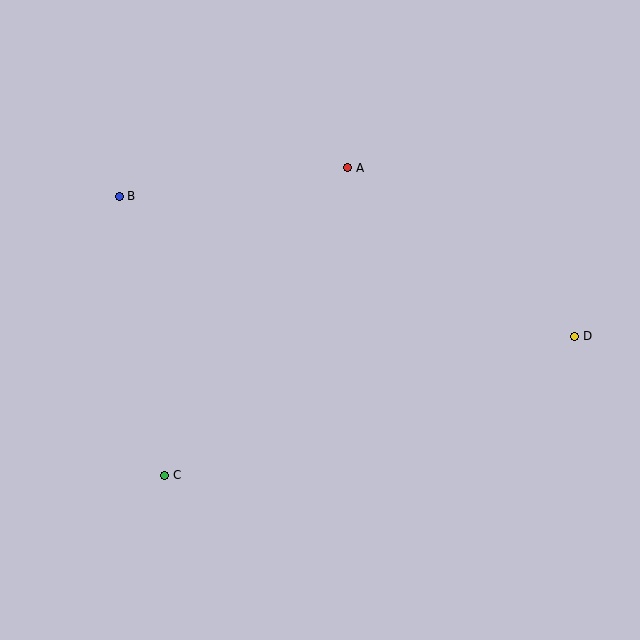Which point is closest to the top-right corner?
Point A is closest to the top-right corner.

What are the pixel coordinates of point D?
Point D is at (575, 336).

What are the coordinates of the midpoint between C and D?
The midpoint between C and D is at (370, 406).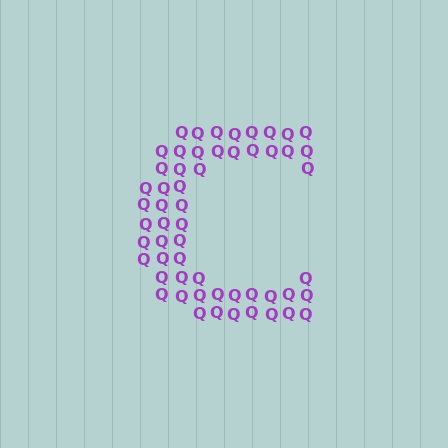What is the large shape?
The large shape is the letter C.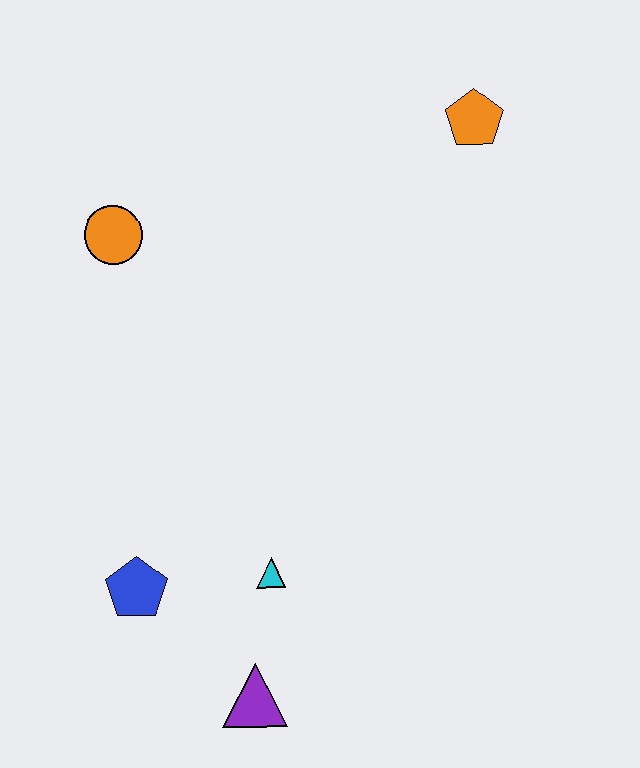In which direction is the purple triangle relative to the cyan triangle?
The purple triangle is below the cyan triangle.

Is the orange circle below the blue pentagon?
No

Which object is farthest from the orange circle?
The purple triangle is farthest from the orange circle.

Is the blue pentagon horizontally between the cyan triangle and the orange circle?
Yes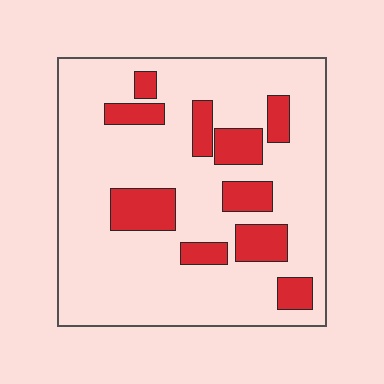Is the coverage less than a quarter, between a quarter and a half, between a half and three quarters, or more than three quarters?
Less than a quarter.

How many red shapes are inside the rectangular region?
10.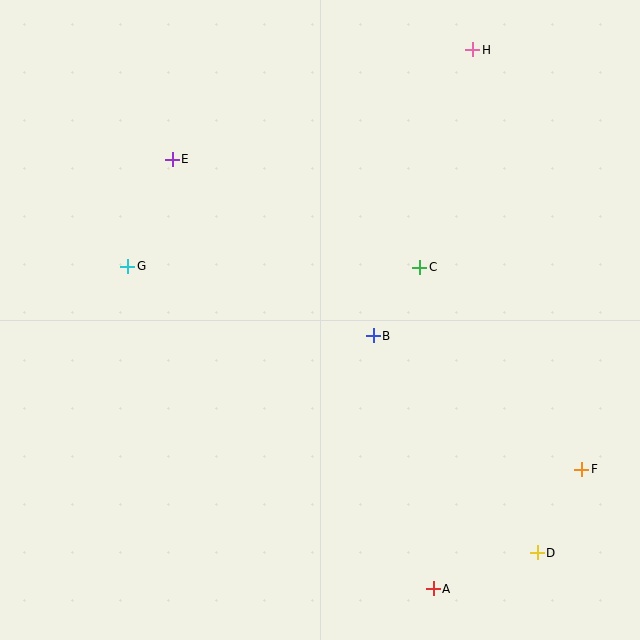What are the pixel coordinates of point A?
Point A is at (433, 589).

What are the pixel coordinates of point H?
Point H is at (473, 50).